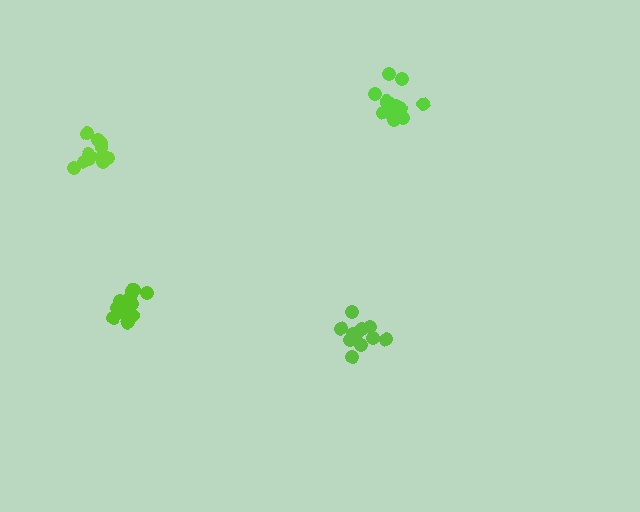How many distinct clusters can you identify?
There are 4 distinct clusters.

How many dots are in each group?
Group 1: 11 dots, Group 2: 12 dots, Group 3: 17 dots, Group 4: 16 dots (56 total).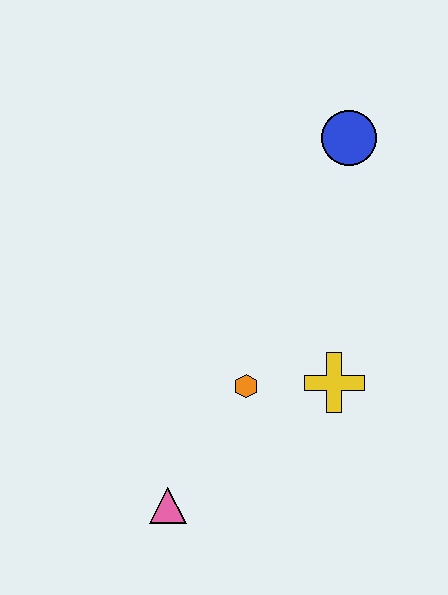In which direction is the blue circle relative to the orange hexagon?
The blue circle is above the orange hexagon.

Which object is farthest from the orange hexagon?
The blue circle is farthest from the orange hexagon.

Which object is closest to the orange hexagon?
The yellow cross is closest to the orange hexagon.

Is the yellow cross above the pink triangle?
Yes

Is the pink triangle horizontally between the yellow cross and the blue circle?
No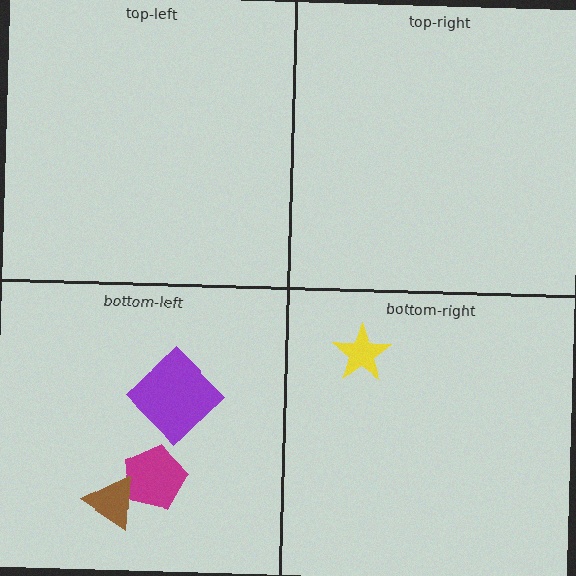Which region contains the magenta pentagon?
The bottom-left region.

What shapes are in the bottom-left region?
The purple diamond, the magenta pentagon, the brown triangle.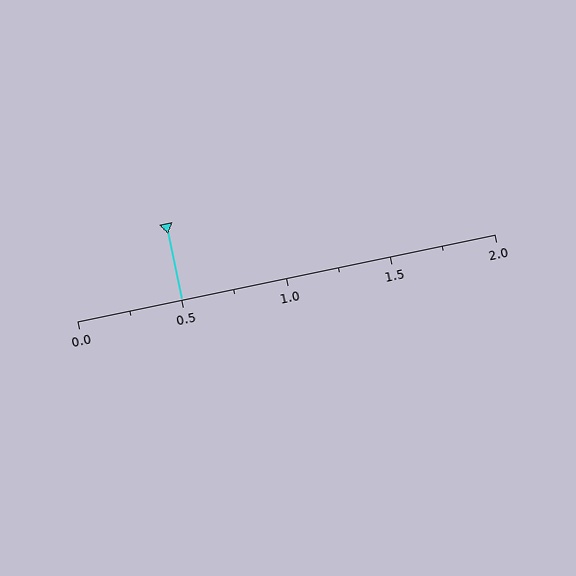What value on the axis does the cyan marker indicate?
The marker indicates approximately 0.5.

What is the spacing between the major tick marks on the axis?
The major ticks are spaced 0.5 apart.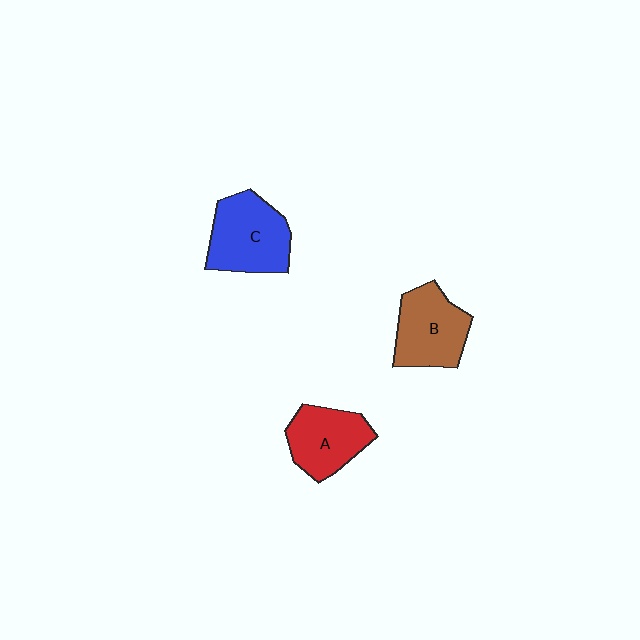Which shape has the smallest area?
Shape A (red).